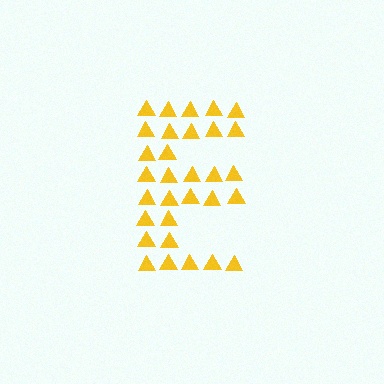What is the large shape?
The large shape is the letter E.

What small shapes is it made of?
It is made of small triangles.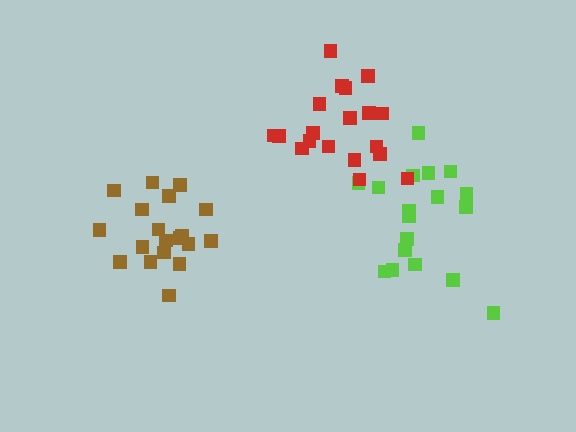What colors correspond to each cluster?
The clusters are colored: brown, lime, red.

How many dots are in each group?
Group 1: 19 dots, Group 2: 18 dots, Group 3: 19 dots (56 total).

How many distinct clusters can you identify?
There are 3 distinct clusters.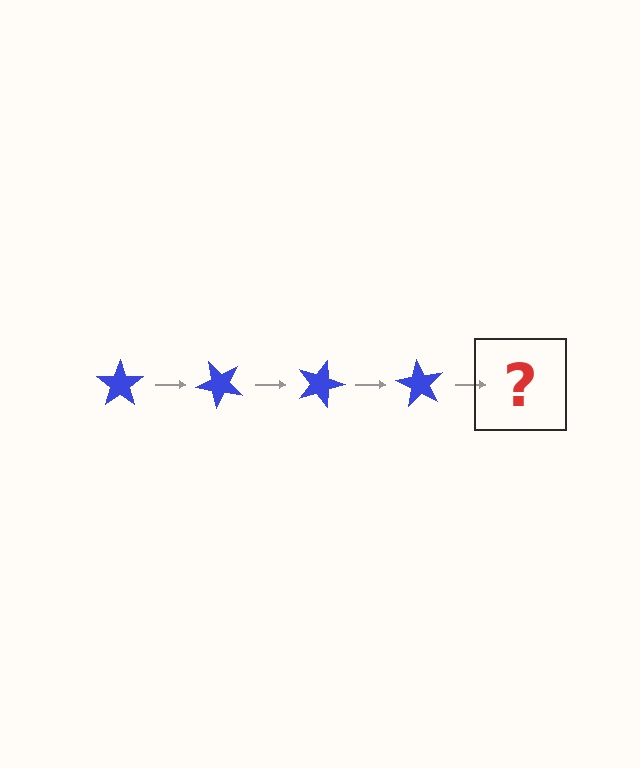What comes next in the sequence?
The next element should be a blue star rotated 180 degrees.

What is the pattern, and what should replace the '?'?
The pattern is that the star rotates 45 degrees each step. The '?' should be a blue star rotated 180 degrees.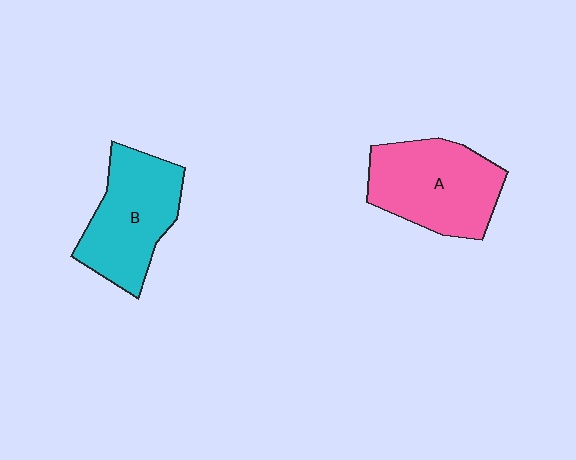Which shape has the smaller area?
Shape B (cyan).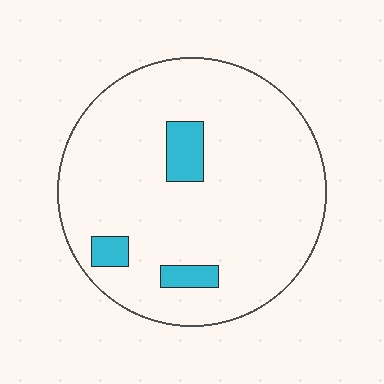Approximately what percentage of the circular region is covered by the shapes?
Approximately 10%.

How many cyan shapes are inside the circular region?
3.